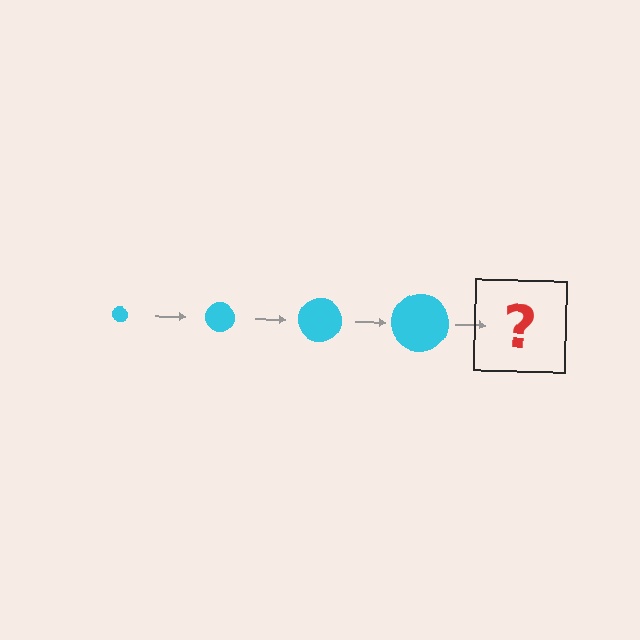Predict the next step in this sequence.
The next step is a cyan circle, larger than the previous one.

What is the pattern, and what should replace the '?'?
The pattern is that the circle gets progressively larger each step. The '?' should be a cyan circle, larger than the previous one.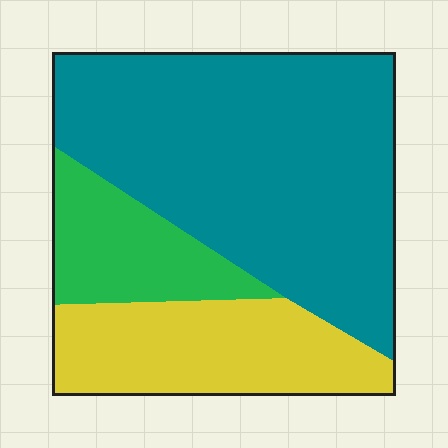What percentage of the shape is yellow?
Yellow covers 25% of the shape.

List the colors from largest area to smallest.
From largest to smallest: teal, yellow, green.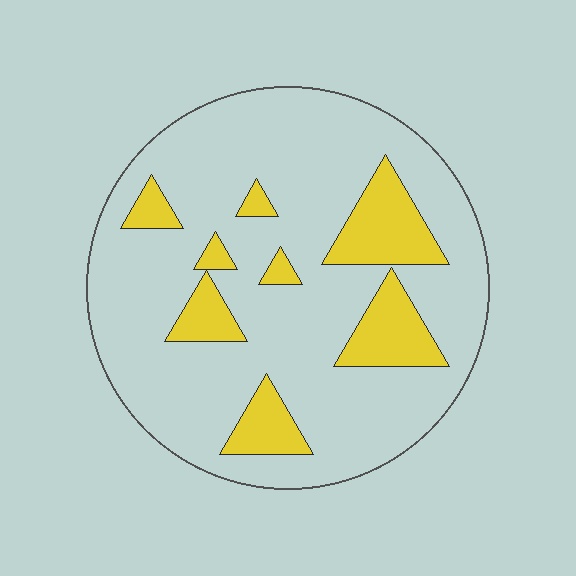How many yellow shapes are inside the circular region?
8.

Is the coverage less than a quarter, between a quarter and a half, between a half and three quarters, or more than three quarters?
Less than a quarter.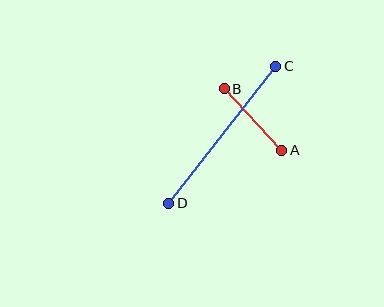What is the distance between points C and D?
The distance is approximately 174 pixels.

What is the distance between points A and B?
The distance is approximately 84 pixels.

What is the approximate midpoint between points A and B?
The midpoint is at approximately (253, 119) pixels.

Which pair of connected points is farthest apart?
Points C and D are farthest apart.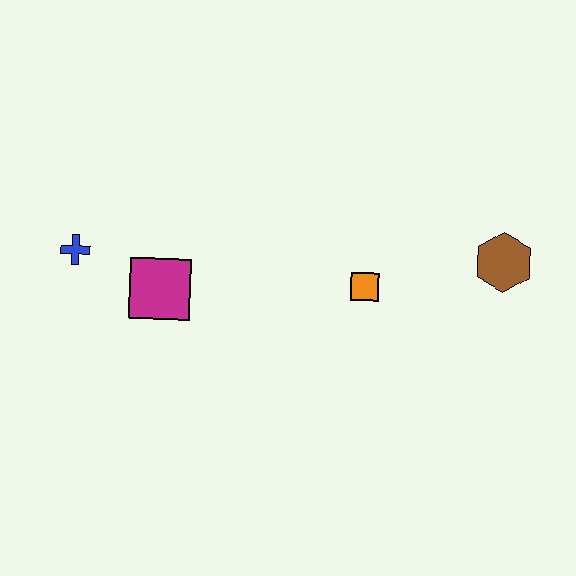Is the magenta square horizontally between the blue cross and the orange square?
Yes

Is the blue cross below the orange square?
No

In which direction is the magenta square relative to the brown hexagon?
The magenta square is to the left of the brown hexagon.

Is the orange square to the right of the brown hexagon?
No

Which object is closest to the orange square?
The brown hexagon is closest to the orange square.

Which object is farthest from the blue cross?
The brown hexagon is farthest from the blue cross.